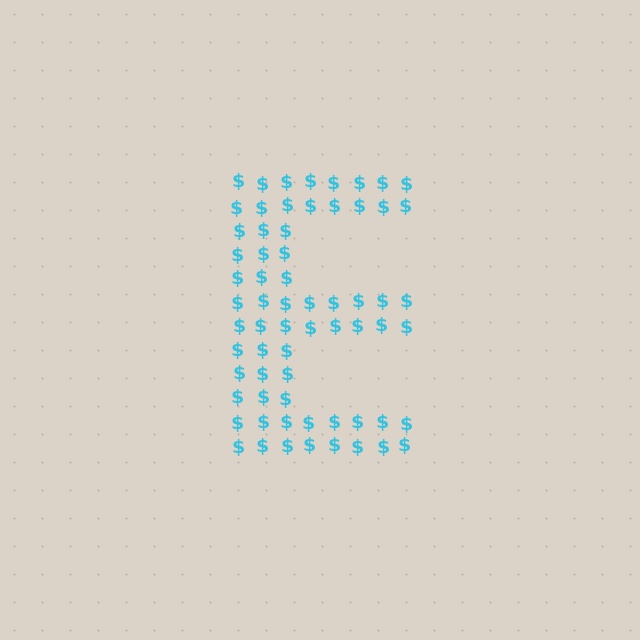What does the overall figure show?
The overall figure shows the letter E.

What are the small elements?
The small elements are dollar signs.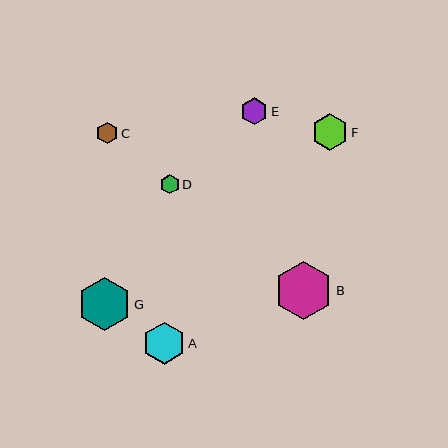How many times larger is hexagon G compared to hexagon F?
Hexagon G is approximately 1.5 times the size of hexagon F.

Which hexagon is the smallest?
Hexagon D is the smallest with a size of approximately 19 pixels.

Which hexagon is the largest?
Hexagon B is the largest with a size of approximately 58 pixels.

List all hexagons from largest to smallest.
From largest to smallest: B, G, A, F, E, C, D.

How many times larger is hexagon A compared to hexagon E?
Hexagon A is approximately 1.6 times the size of hexagon E.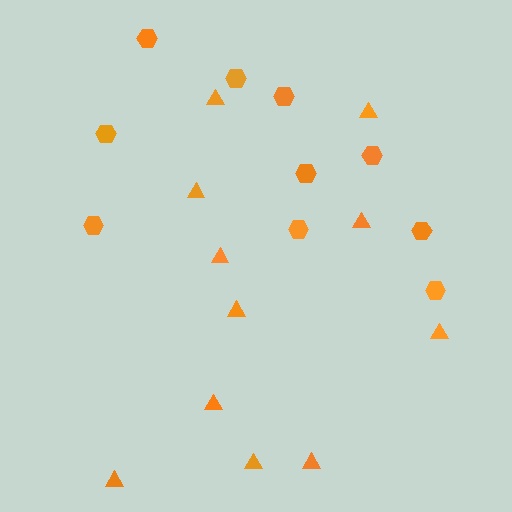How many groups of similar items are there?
There are 2 groups: one group of triangles (11) and one group of hexagons (10).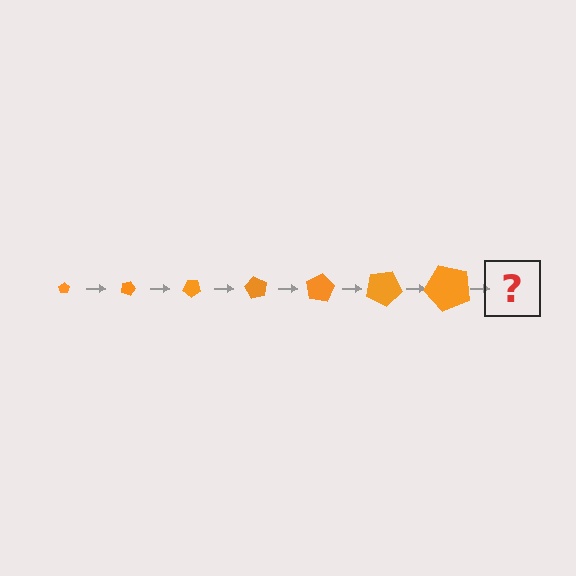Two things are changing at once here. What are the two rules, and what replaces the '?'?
The two rules are that the pentagon grows larger each step and it rotates 20 degrees each step. The '?' should be a pentagon, larger than the previous one and rotated 140 degrees from the start.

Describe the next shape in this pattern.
It should be a pentagon, larger than the previous one and rotated 140 degrees from the start.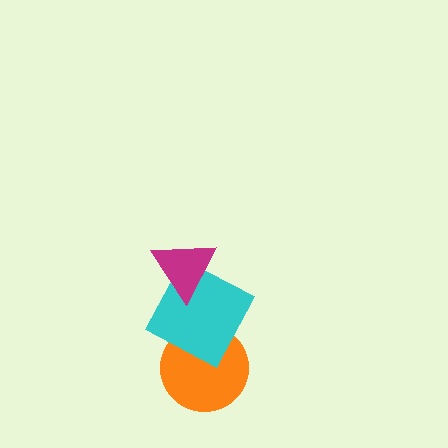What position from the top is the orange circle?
The orange circle is 3rd from the top.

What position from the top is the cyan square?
The cyan square is 2nd from the top.